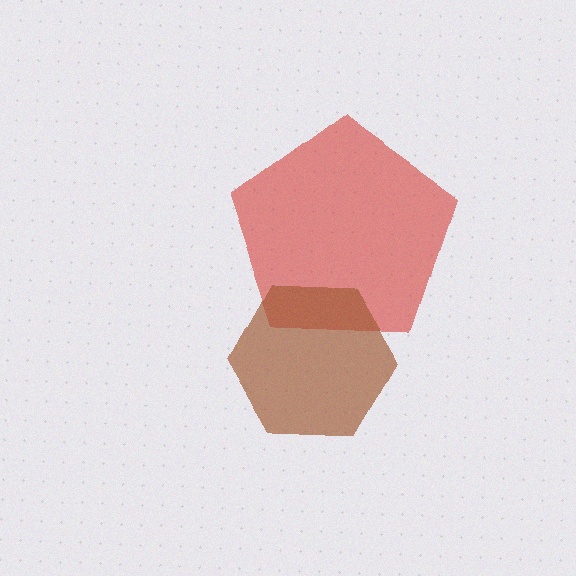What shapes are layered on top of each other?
The layered shapes are: a red pentagon, a brown hexagon.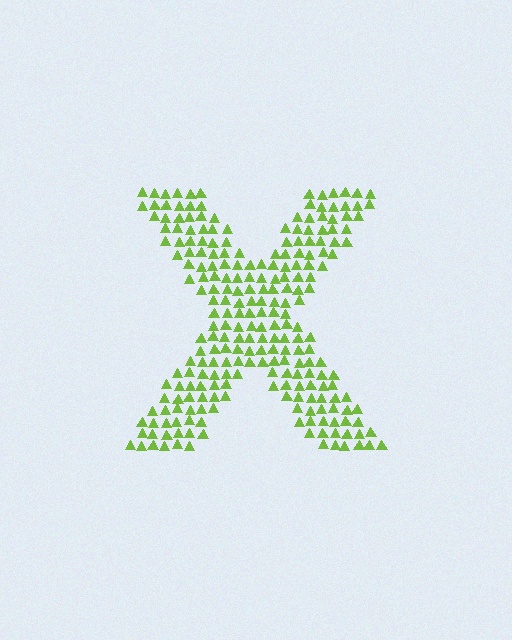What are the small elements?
The small elements are triangles.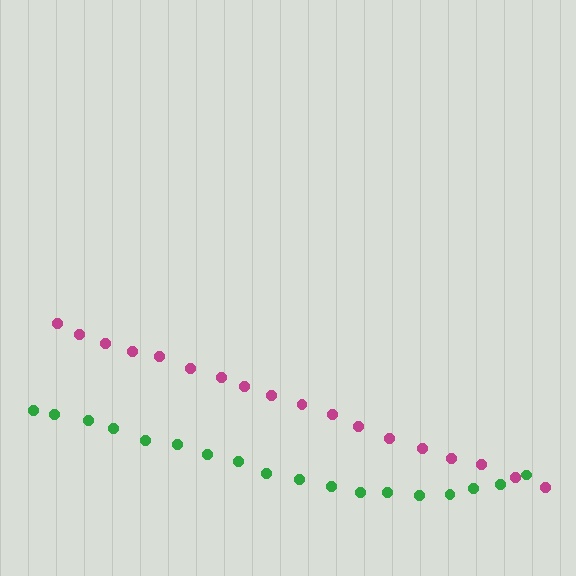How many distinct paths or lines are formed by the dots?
There are 2 distinct paths.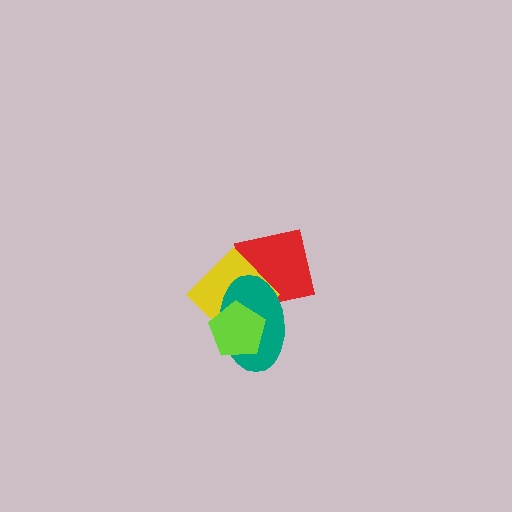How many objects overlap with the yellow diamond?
3 objects overlap with the yellow diamond.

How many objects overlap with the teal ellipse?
3 objects overlap with the teal ellipse.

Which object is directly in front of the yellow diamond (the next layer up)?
The teal ellipse is directly in front of the yellow diamond.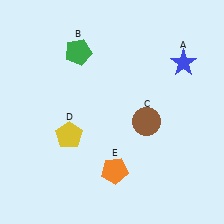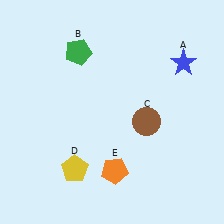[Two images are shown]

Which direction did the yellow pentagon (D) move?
The yellow pentagon (D) moved down.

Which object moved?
The yellow pentagon (D) moved down.